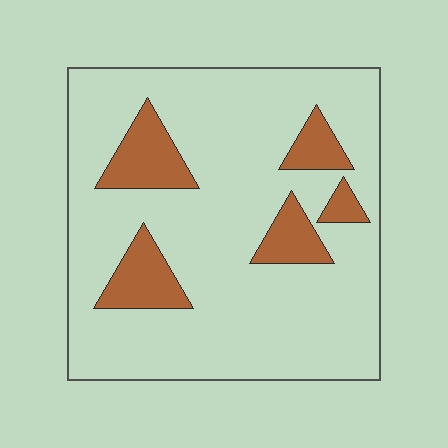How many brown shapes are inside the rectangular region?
5.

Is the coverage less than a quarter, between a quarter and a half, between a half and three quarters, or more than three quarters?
Less than a quarter.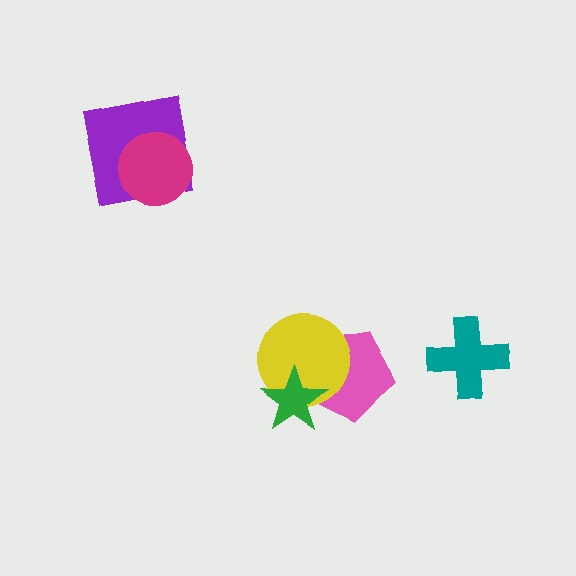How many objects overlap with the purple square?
1 object overlaps with the purple square.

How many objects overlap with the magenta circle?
1 object overlaps with the magenta circle.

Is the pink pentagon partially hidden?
Yes, it is partially covered by another shape.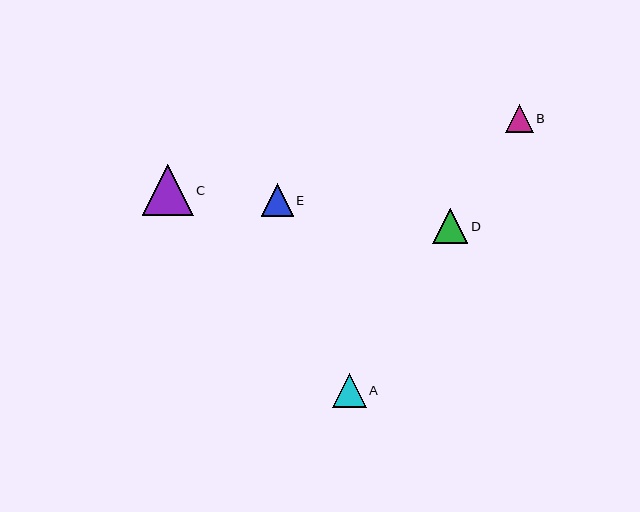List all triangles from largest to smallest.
From largest to smallest: C, D, A, E, B.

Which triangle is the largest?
Triangle C is the largest with a size of approximately 51 pixels.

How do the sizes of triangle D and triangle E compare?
Triangle D and triangle E are approximately the same size.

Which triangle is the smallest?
Triangle B is the smallest with a size of approximately 28 pixels.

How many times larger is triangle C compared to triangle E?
Triangle C is approximately 1.6 times the size of triangle E.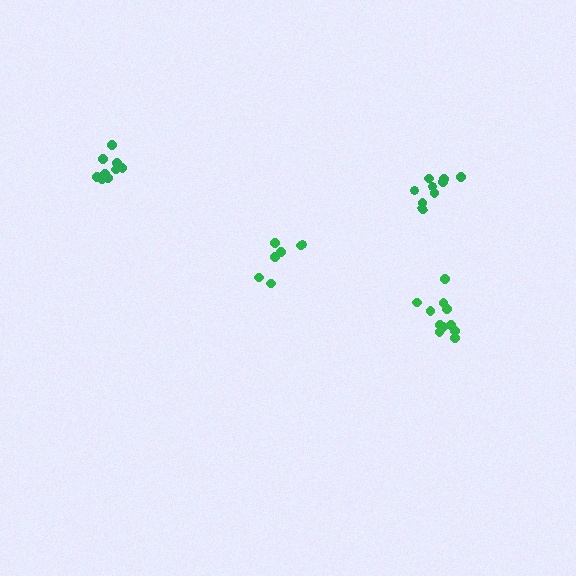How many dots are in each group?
Group 1: 7 dots, Group 2: 9 dots, Group 3: 9 dots, Group 4: 11 dots (36 total).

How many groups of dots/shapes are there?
There are 4 groups.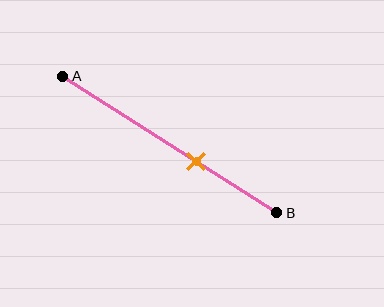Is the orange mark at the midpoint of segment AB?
No, the mark is at about 60% from A, not at the 50% midpoint.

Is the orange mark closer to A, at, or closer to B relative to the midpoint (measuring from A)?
The orange mark is closer to point B than the midpoint of segment AB.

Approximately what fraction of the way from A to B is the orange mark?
The orange mark is approximately 60% of the way from A to B.